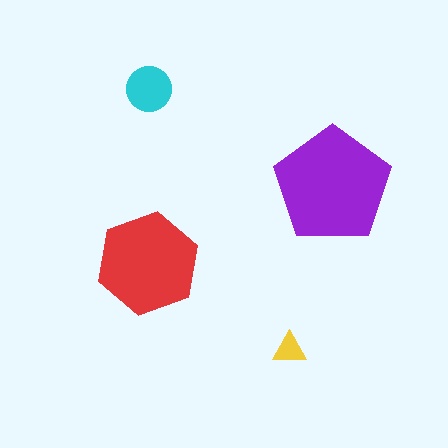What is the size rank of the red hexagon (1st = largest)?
2nd.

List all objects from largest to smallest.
The purple pentagon, the red hexagon, the cyan circle, the yellow triangle.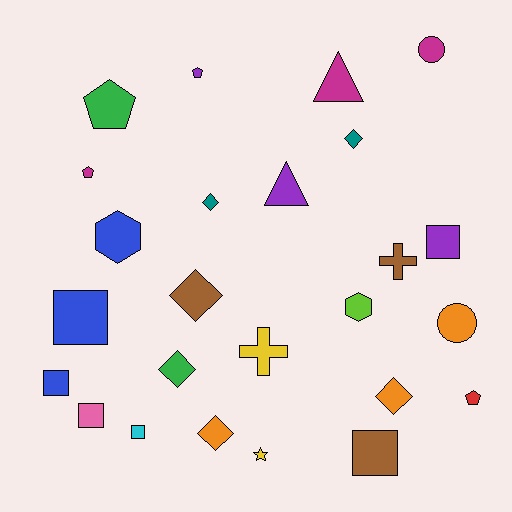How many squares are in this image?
There are 6 squares.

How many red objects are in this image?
There is 1 red object.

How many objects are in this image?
There are 25 objects.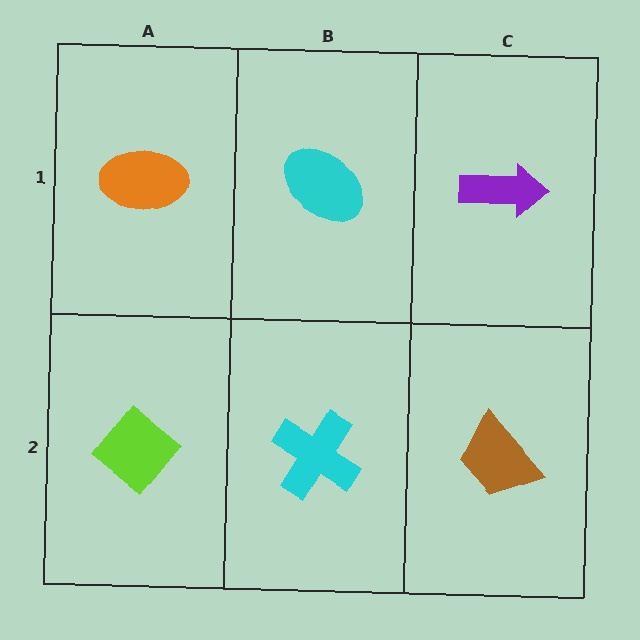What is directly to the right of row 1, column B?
A purple arrow.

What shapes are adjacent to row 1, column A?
A lime diamond (row 2, column A), a cyan ellipse (row 1, column B).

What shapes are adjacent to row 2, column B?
A cyan ellipse (row 1, column B), a lime diamond (row 2, column A), a brown trapezoid (row 2, column C).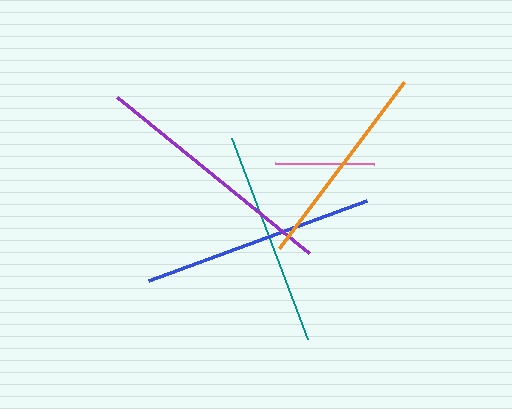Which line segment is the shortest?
The pink line is the shortest at approximately 99 pixels.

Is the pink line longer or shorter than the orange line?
The orange line is longer than the pink line.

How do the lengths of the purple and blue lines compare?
The purple and blue lines are approximately the same length.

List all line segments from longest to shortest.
From longest to shortest: purple, blue, teal, orange, pink.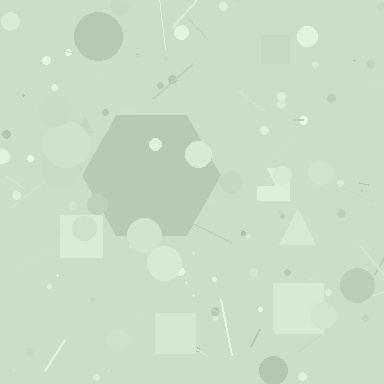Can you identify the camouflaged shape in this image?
The camouflaged shape is a hexagon.